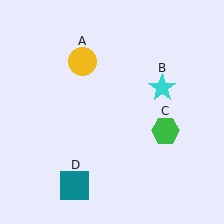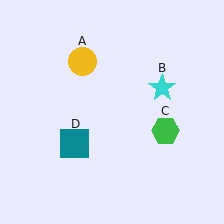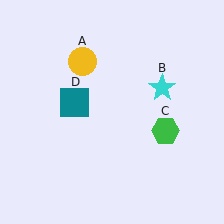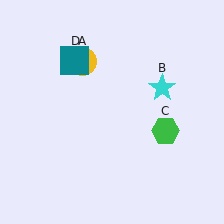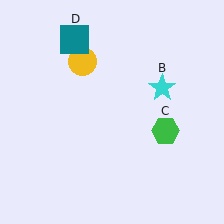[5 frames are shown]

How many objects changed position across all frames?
1 object changed position: teal square (object D).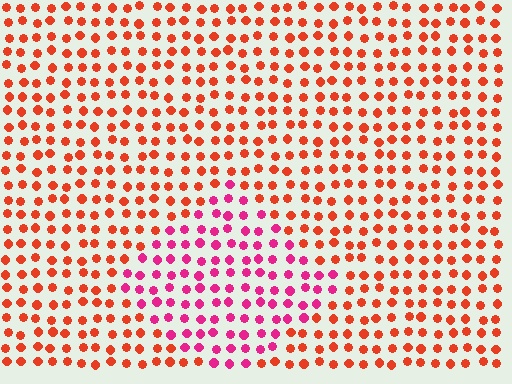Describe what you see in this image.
The image is filled with small red elements in a uniform arrangement. A diamond-shaped region is visible where the elements are tinted to a slightly different hue, forming a subtle color boundary.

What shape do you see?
I see a diamond.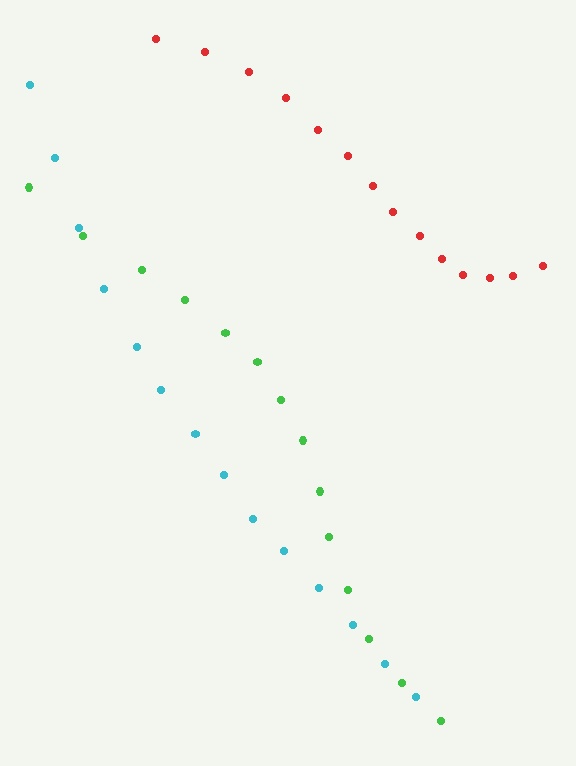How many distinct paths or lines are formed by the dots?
There are 3 distinct paths.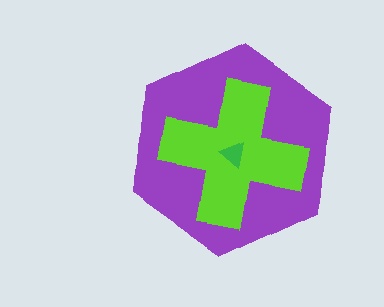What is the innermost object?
The green triangle.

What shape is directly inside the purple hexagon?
The lime cross.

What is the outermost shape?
The purple hexagon.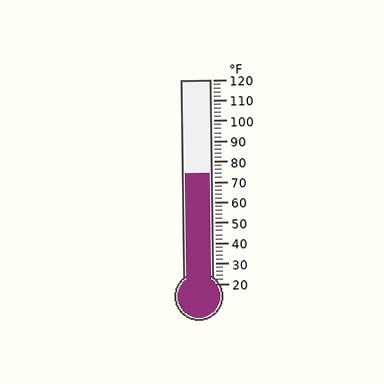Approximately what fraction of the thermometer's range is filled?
The thermometer is filled to approximately 55% of its range.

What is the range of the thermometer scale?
The thermometer scale ranges from 20°F to 120°F.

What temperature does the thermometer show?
The thermometer shows approximately 74°F.